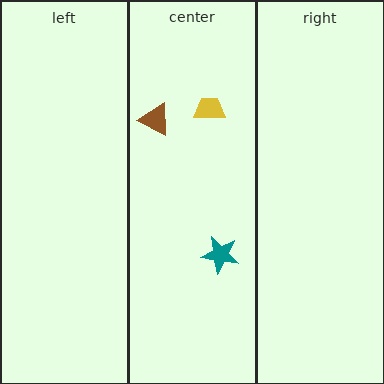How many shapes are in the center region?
3.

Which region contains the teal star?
The center region.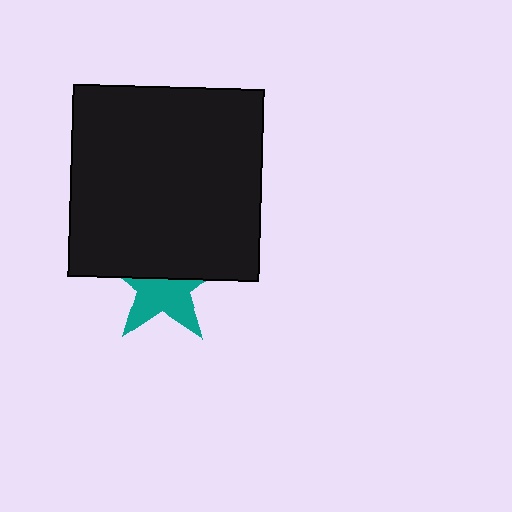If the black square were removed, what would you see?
You would see the complete teal star.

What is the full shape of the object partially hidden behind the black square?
The partially hidden object is a teal star.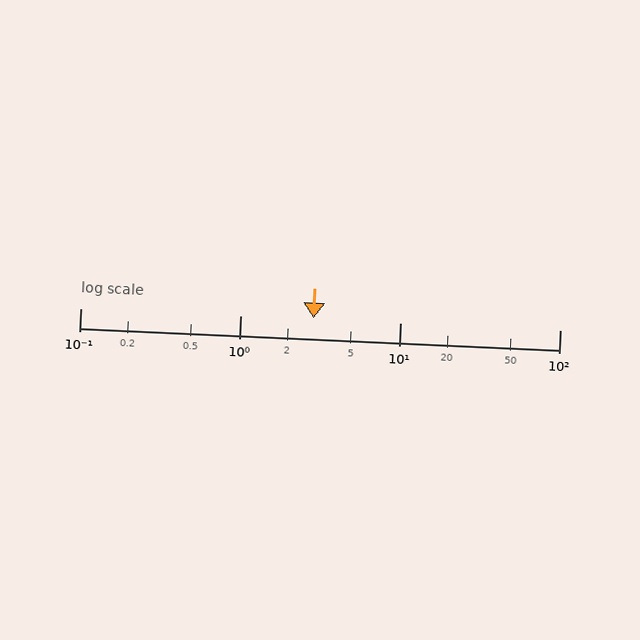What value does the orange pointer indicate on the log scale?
The pointer indicates approximately 2.9.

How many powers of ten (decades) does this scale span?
The scale spans 3 decades, from 0.1 to 100.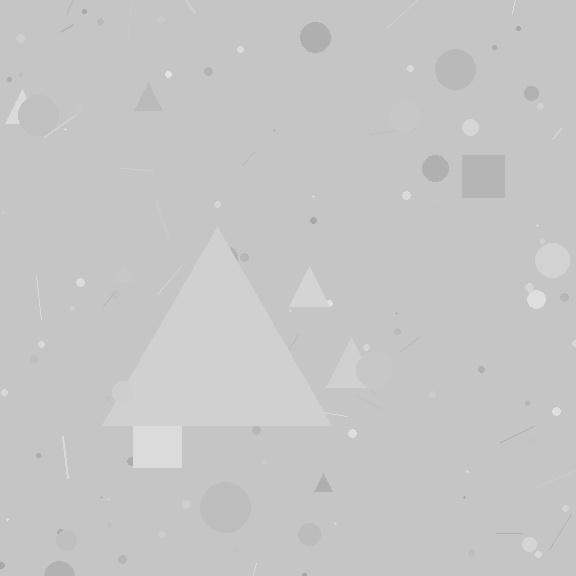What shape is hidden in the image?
A triangle is hidden in the image.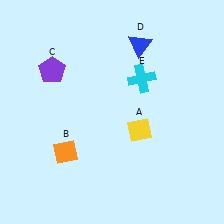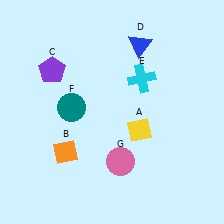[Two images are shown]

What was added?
A teal circle (F), a pink circle (G) were added in Image 2.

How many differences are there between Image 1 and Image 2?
There are 2 differences between the two images.